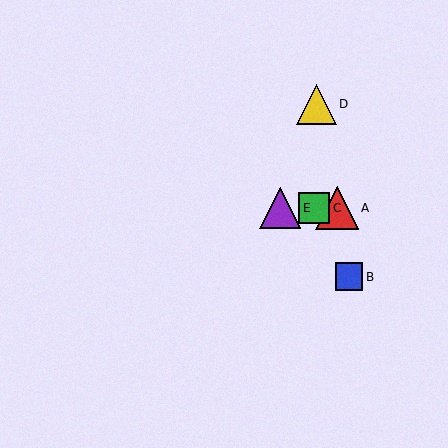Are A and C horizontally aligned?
Yes, both are at y≈208.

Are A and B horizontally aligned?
No, A is at y≈208 and B is at y≈277.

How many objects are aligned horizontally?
3 objects (A, C, E) are aligned horizontally.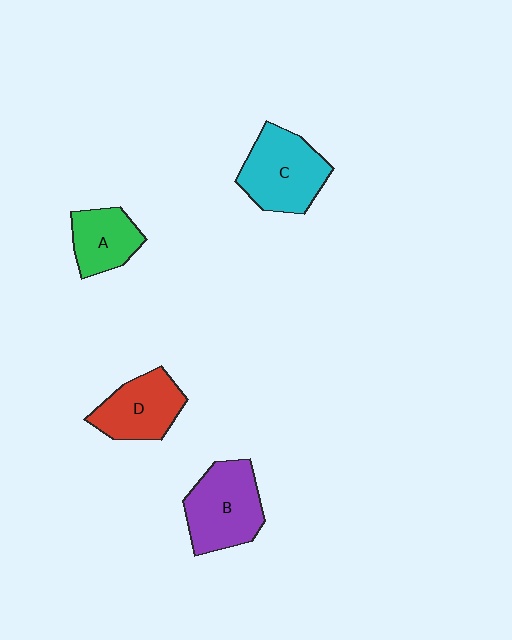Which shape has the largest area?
Shape B (purple).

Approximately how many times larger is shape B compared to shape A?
Approximately 1.5 times.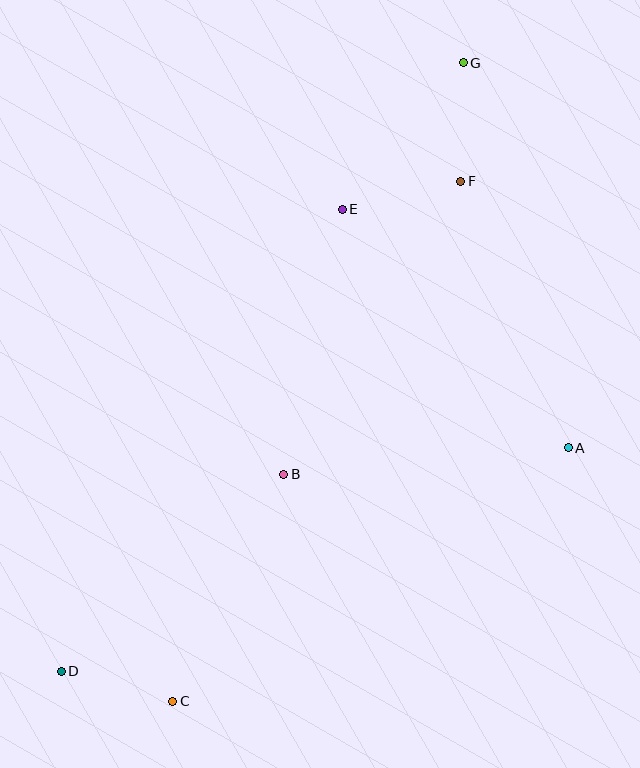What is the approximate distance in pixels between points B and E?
The distance between B and E is approximately 271 pixels.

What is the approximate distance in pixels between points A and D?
The distance between A and D is approximately 554 pixels.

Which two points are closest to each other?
Points C and D are closest to each other.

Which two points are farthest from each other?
Points D and G are farthest from each other.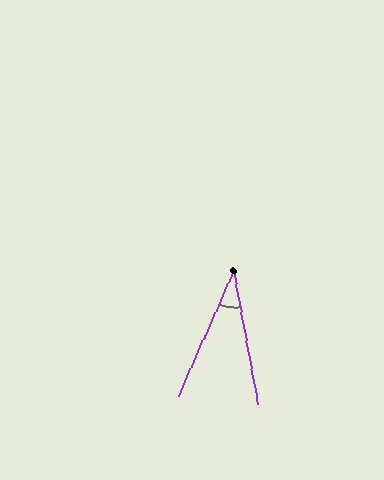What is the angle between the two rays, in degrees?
Approximately 34 degrees.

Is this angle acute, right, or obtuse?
It is acute.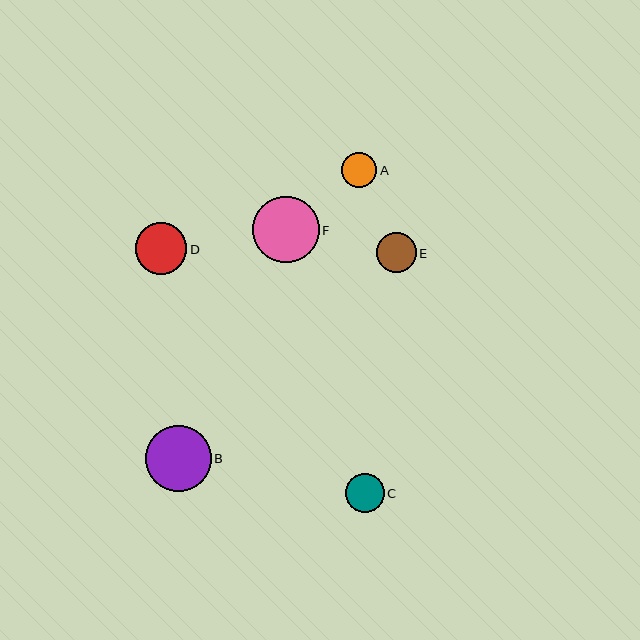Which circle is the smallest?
Circle A is the smallest with a size of approximately 35 pixels.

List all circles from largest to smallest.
From largest to smallest: F, B, D, E, C, A.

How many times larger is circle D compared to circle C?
Circle D is approximately 1.3 times the size of circle C.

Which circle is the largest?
Circle F is the largest with a size of approximately 66 pixels.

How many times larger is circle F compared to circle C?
Circle F is approximately 1.7 times the size of circle C.